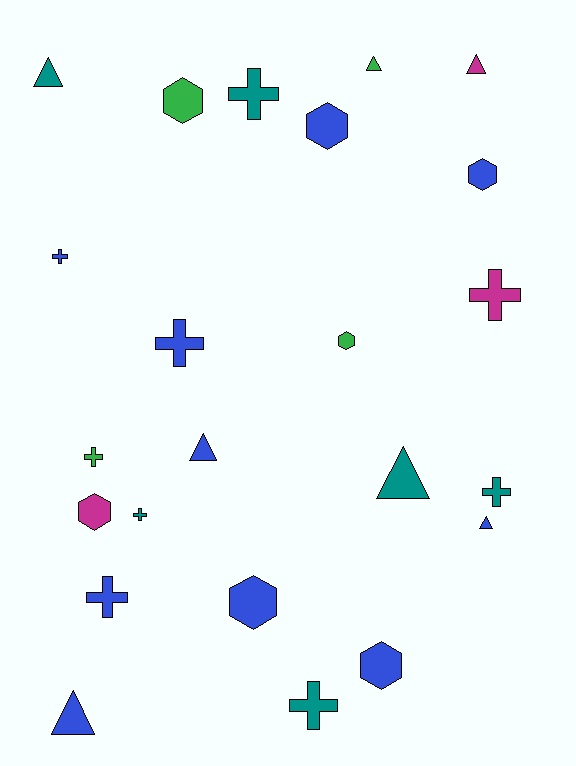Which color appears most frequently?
Blue, with 10 objects.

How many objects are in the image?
There are 23 objects.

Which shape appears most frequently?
Cross, with 9 objects.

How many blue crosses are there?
There are 3 blue crosses.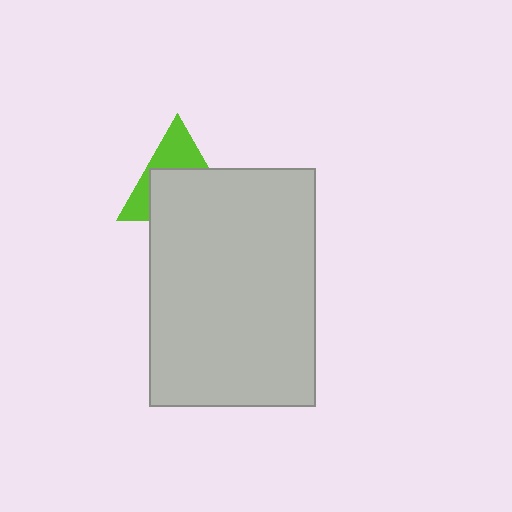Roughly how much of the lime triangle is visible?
A small part of it is visible (roughly 40%).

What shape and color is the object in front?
The object in front is a light gray rectangle.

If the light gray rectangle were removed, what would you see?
You would see the complete lime triangle.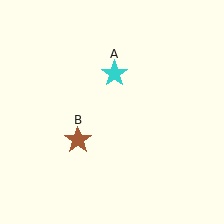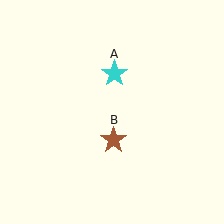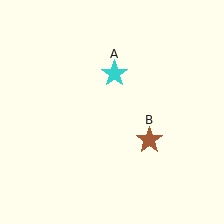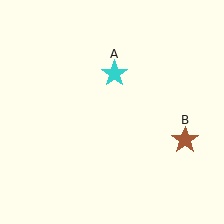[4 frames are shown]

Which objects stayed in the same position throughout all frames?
Cyan star (object A) remained stationary.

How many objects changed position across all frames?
1 object changed position: brown star (object B).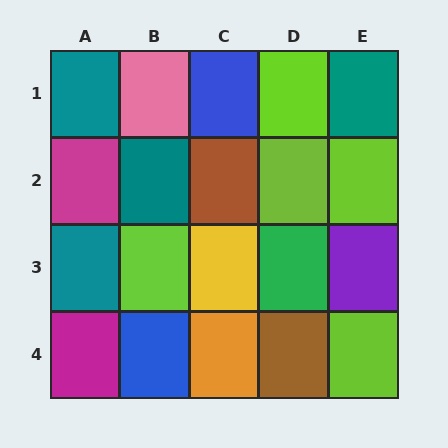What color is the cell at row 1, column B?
Pink.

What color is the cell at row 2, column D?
Lime.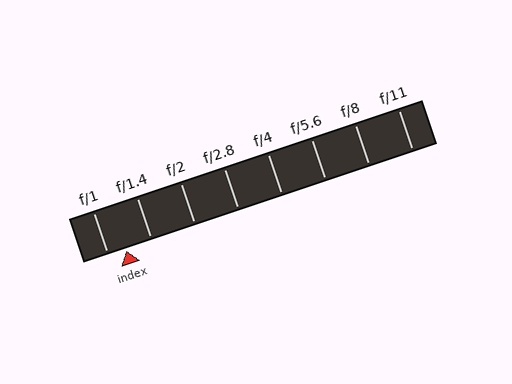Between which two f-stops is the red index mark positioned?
The index mark is between f/1 and f/1.4.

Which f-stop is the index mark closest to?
The index mark is closest to f/1.